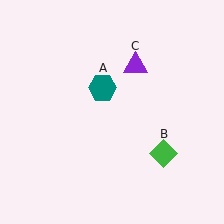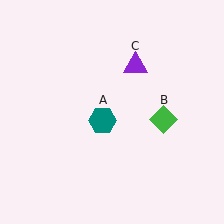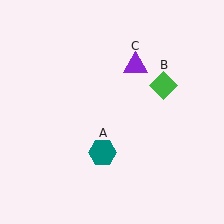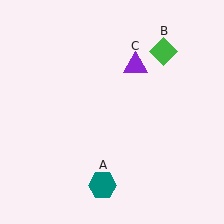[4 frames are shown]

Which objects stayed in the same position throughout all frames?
Purple triangle (object C) remained stationary.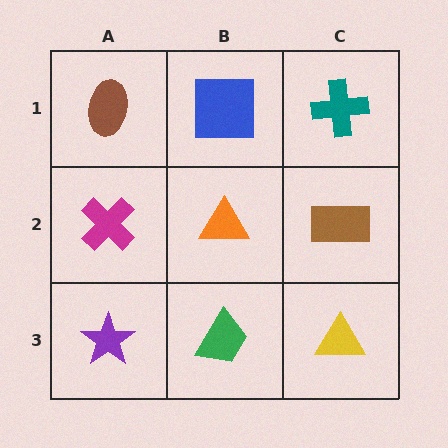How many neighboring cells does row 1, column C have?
2.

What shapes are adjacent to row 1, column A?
A magenta cross (row 2, column A), a blue square (row 1, column B).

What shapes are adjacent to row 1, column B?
An orange triangle (row 2, column B), a brown ellipse (row 1, column A), a teal cross (row 1, column C).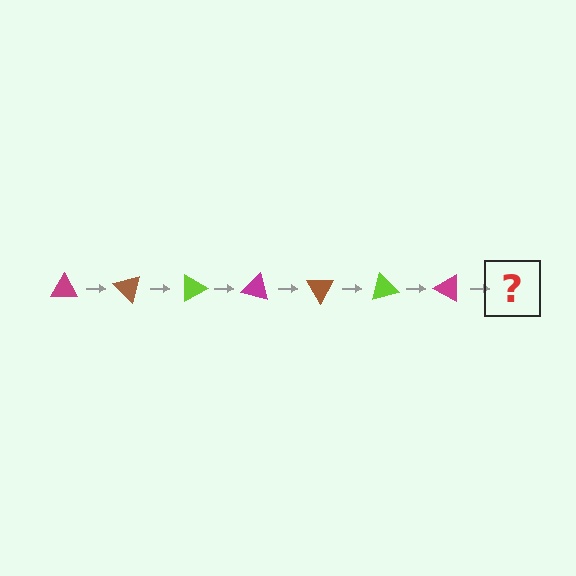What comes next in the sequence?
The next element should be a brown triangle, rotated 315 degrees from the start.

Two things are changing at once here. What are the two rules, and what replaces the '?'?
The two rules are that it rotates 45 degrees each step and the color cycles through magenta, brown, and lime. The '?' should be a brown triangle, rotated 315 degrees from the start.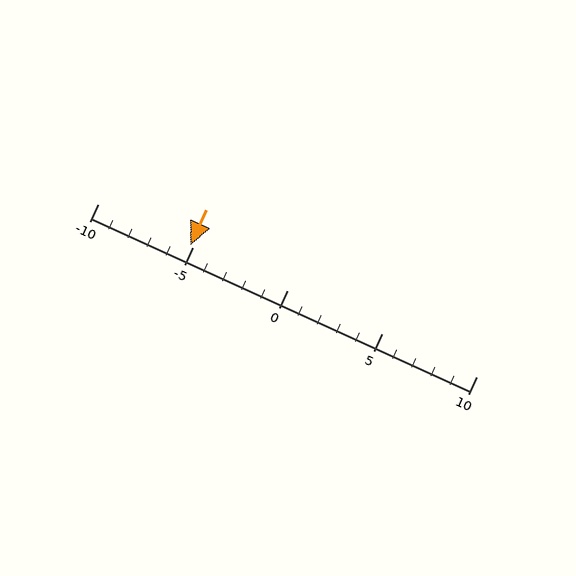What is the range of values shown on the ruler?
The ruler shows values from -10 to 10.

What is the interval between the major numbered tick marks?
The major tick marks are spaced 5 units apart.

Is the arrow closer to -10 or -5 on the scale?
The arrow is closer to -5.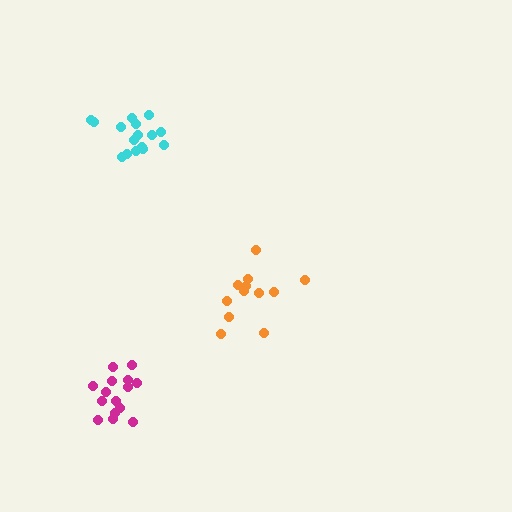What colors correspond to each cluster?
The clusters are colored: cyan, orange, magenta.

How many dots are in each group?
Group 1: 16 dots, Group 2: 12 dots, Group 3: 15 dots (43 total).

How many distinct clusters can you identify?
There are 3 distinct clusters.